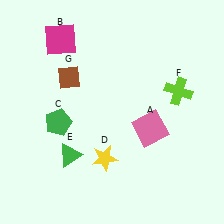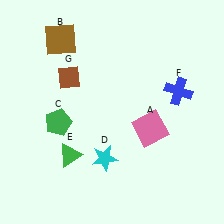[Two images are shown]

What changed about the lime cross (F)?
In Image 1, F is lime. In Image 2, it changed to blue.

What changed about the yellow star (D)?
In Image 1, D is yellow. In Image 2, it changed to cyan.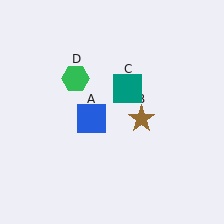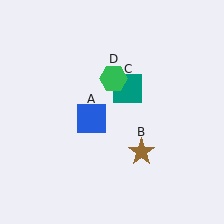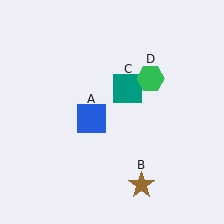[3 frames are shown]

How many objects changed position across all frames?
2 objects changed position: brown star (object B), green hexagon (object D).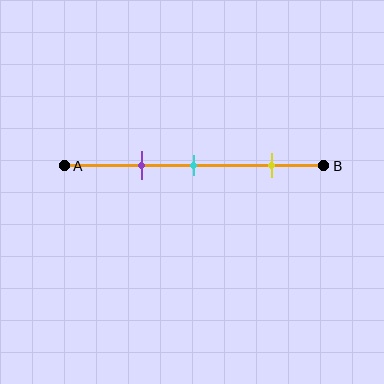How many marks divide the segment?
There are 3 marks dividing the segment.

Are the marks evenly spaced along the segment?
No, the marks are not evenly spaced.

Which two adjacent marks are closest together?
The purple and cyan marks are the closest adjacent pair.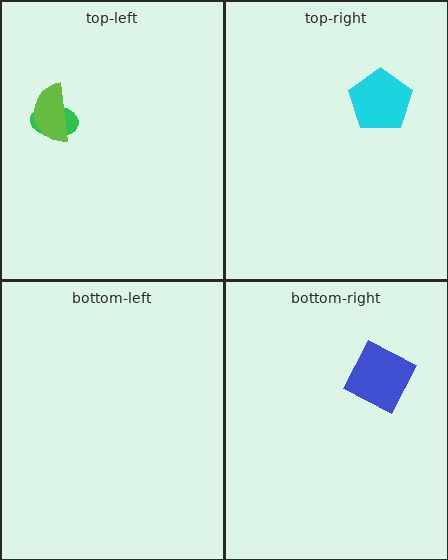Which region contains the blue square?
The bottom-right region.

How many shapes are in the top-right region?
1.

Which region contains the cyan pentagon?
The top-right region.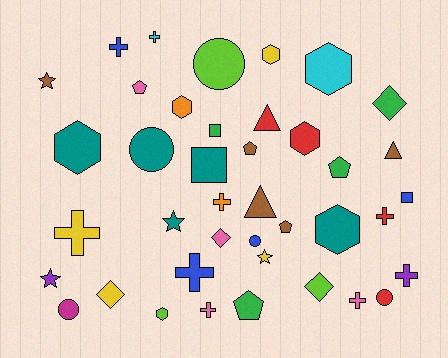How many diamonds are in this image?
There are 4 diamonds.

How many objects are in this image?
There are 40 objects.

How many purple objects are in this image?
There are 2 purple objects.